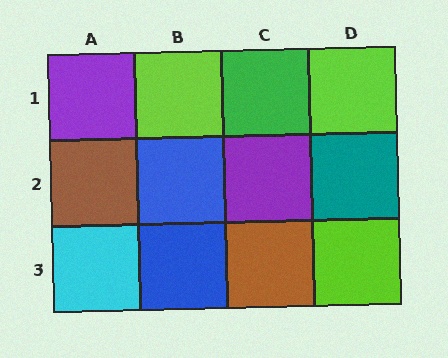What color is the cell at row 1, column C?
Green.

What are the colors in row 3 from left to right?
Cyan, blue, brown, lime.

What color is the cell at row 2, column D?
Teal.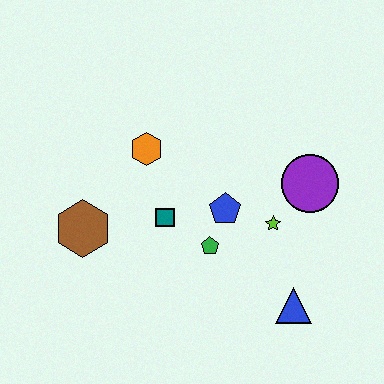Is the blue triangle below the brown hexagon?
Yes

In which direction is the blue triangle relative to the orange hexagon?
The blue triangle is below the orange hexagon.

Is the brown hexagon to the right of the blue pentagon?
No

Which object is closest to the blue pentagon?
The green pentagon is closest to the blue pentagon.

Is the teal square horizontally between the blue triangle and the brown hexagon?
Yes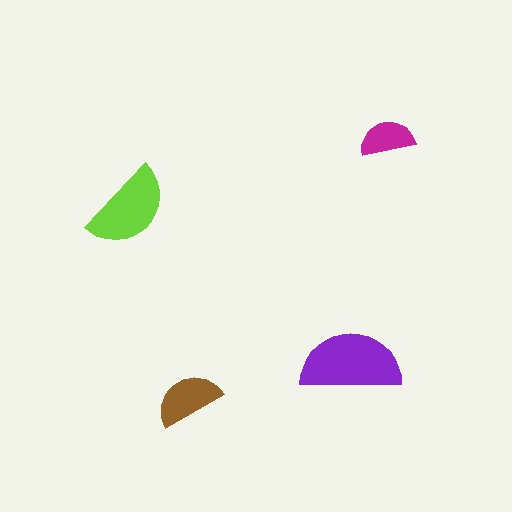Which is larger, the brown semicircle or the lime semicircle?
The lime one.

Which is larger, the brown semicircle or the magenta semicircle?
The brown one.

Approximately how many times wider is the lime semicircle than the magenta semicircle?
About 1.5 times wider.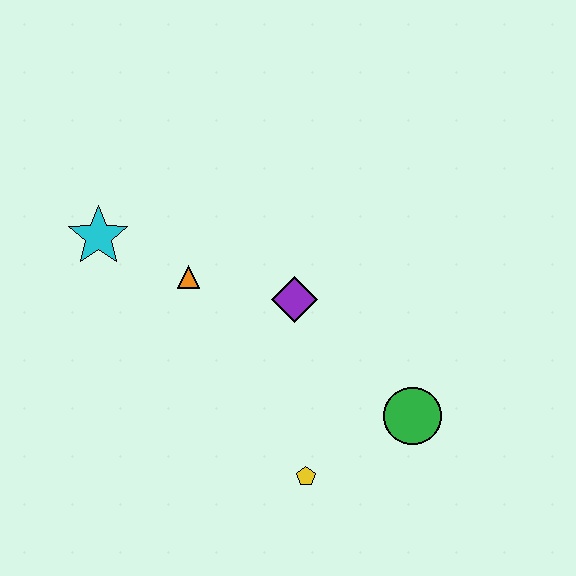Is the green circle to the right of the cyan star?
Yes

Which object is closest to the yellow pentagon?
The green circle is closest to the yellow pentagon.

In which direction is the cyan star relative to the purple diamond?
The cyan star is to the left of the purple diamond.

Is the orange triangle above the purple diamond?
Yes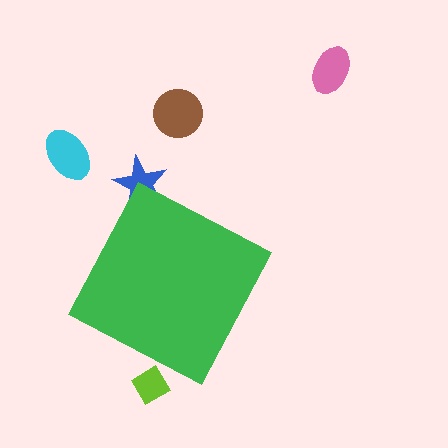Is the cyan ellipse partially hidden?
No, the cyan ellipse is fully visible.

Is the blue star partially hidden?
Yes, the blue star is partially hidden behind the green diamond.